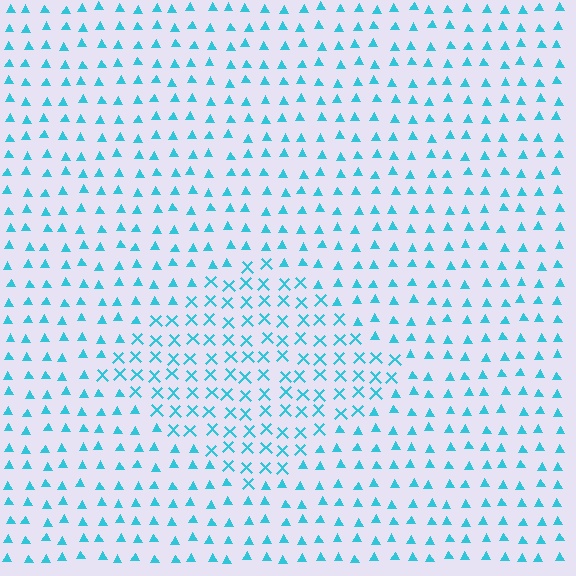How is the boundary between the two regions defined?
The boundary is defined by a change in element shape: X marks inside vs. triangles outside. All elements share the same color and spacing.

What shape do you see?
I see a diamond.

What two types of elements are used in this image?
The image uses X marks inside the diamond region and triangles outside it.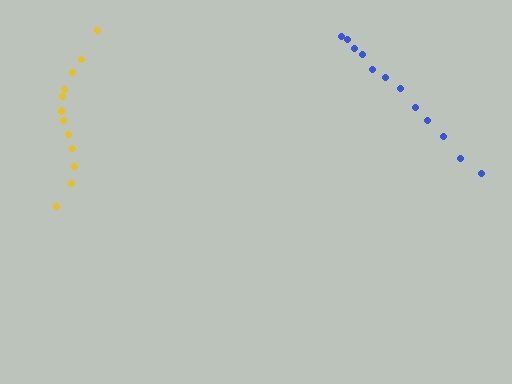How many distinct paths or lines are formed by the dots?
There are 2 distinct paths.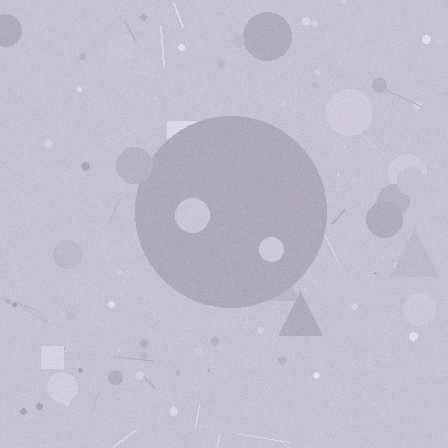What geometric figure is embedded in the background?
A circle is embedded in the background.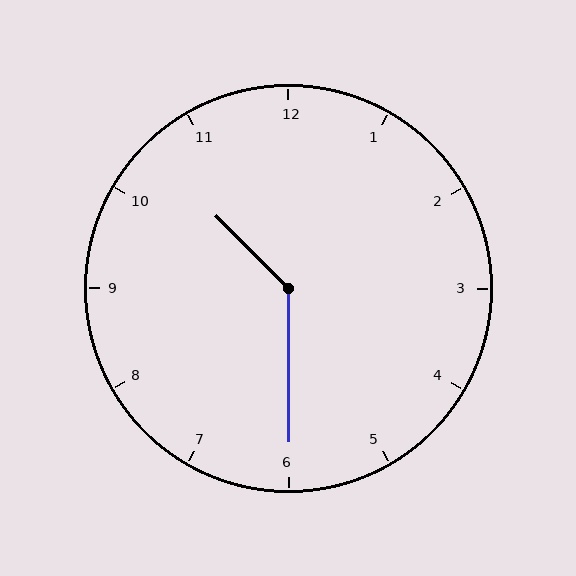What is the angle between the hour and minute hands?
Approximately 135 degrees.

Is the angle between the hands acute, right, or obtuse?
It is obtuse.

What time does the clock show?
10:30.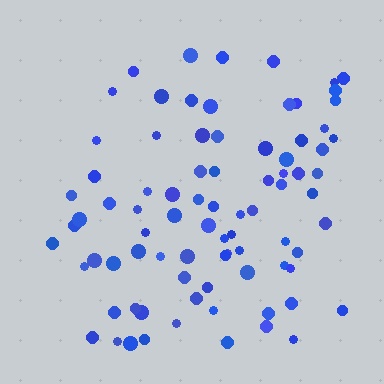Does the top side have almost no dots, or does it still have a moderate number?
Still a moderate number, just noticeably fewer than the bottom.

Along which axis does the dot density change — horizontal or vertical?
Vertical.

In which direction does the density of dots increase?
From top to bottom, with the bottom side densest.